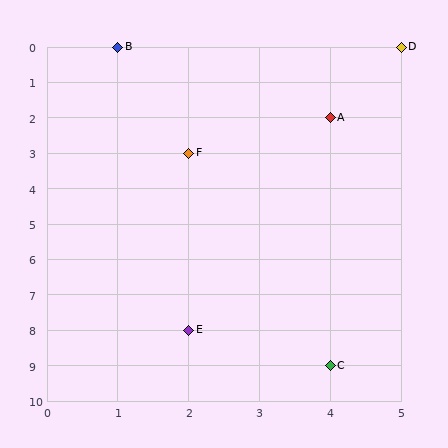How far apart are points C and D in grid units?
Points C and D are 1 column and 9 rows apart (about 9.1 grid units diagonally).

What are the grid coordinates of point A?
Point A is at grid coordinates (4, 2).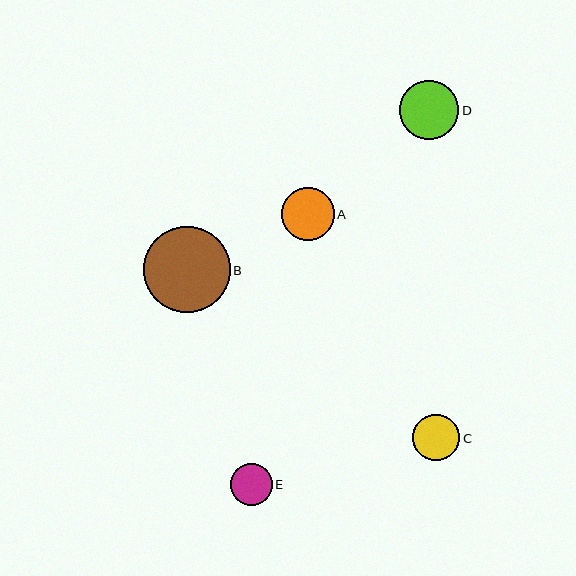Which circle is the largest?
Circle B is the largest with a size of approximately 87 pixels.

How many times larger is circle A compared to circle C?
Circle A is approximately 1.1 times the size of circle C.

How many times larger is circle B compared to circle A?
Circle B is approximately 1.6 times the size of circle A.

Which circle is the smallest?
Circle E is the smallest with a size of approximately 41 pixels.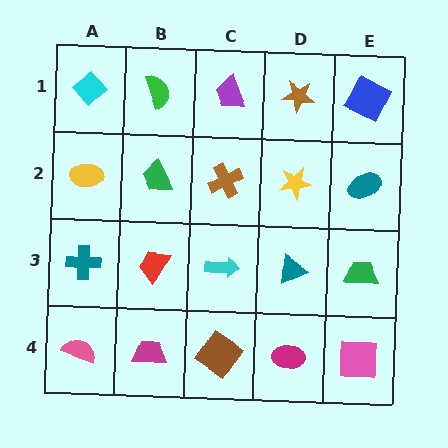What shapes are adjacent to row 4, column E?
A green trapezoid (row 3, column E), a magenta ellipse (row 4, column D).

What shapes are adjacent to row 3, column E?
A teal ellipse (row 2, column E), a pink square (row 4, column E), a teal triangle (row 3, column D).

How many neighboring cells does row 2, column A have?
3.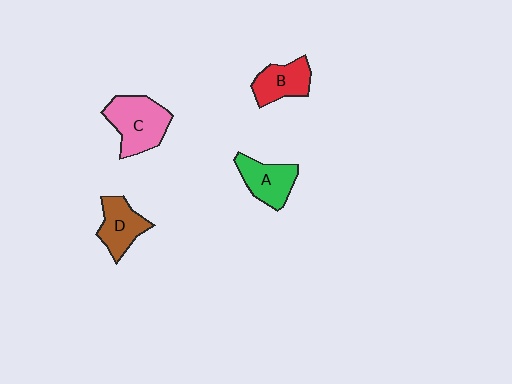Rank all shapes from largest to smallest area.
From largest to smallest: C (pink), A (green), D (brown), B (red).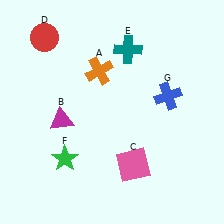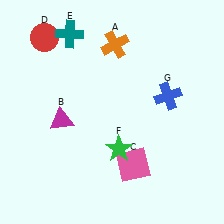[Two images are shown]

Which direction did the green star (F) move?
The green star (F) moved right.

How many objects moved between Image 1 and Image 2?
3 objects moved between the two images.